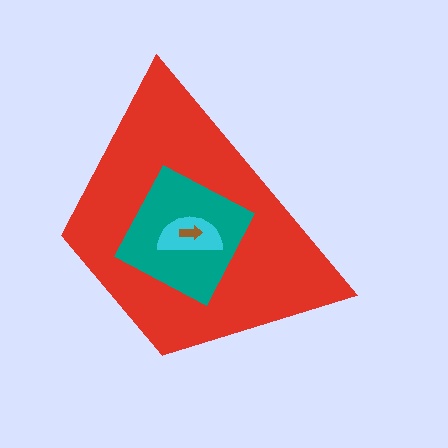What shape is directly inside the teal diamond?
The cyan semicircle.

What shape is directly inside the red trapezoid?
The teal diamond.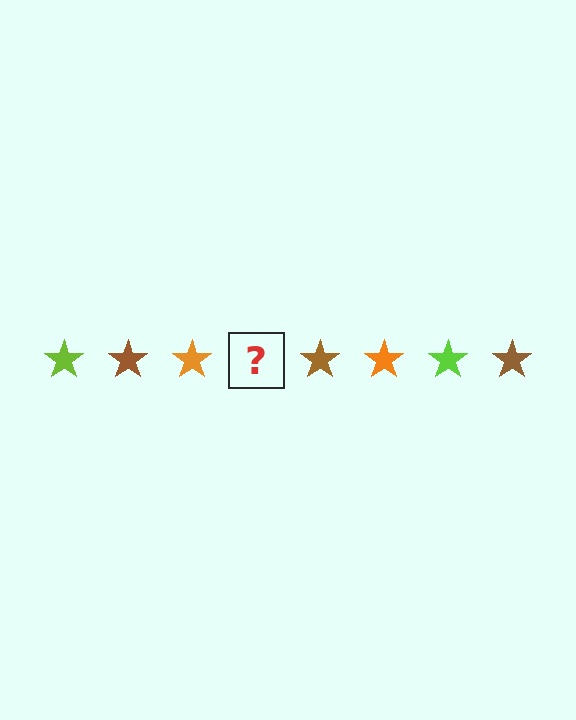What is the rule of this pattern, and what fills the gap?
The rule is that the pattern cycles through lime, brown, orange stars. The gap should be filled with a lime star.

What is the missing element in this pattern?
The missing element is a lime star.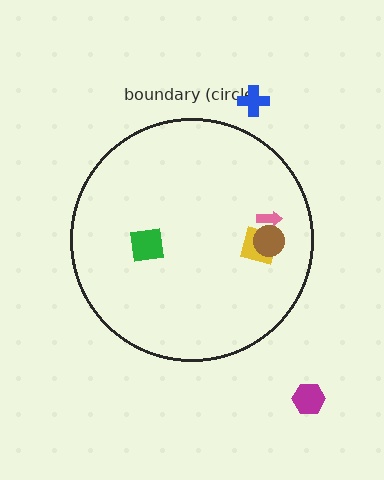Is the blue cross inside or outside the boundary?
Outside.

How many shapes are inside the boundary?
4 inside, 2 outside.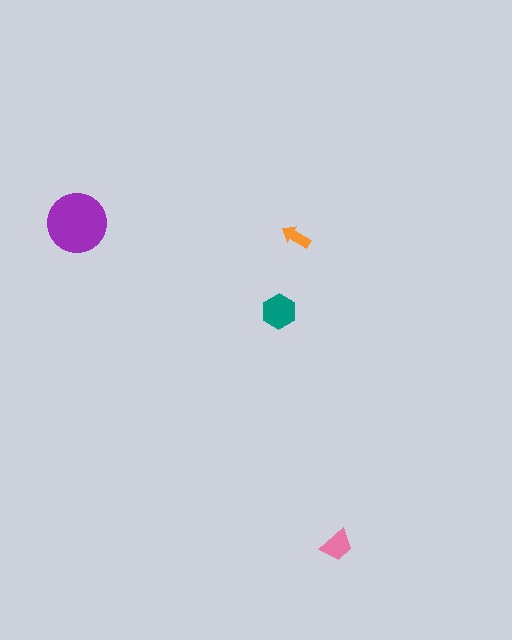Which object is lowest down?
The pink trapezoid is bottommost.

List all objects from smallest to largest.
The orange arrow, the pink trapezoid, the teal hexagon, the purple circle.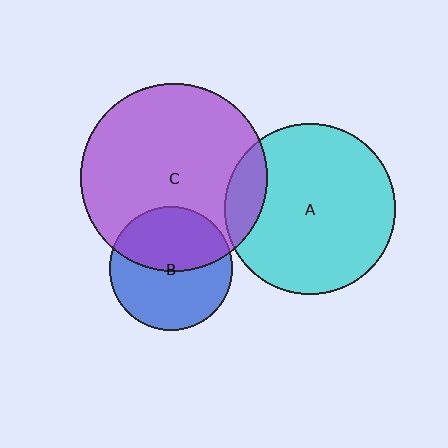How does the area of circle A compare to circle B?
Approximately 1.9 times.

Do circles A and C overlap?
Yes.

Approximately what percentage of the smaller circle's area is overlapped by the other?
Approximately 15%.